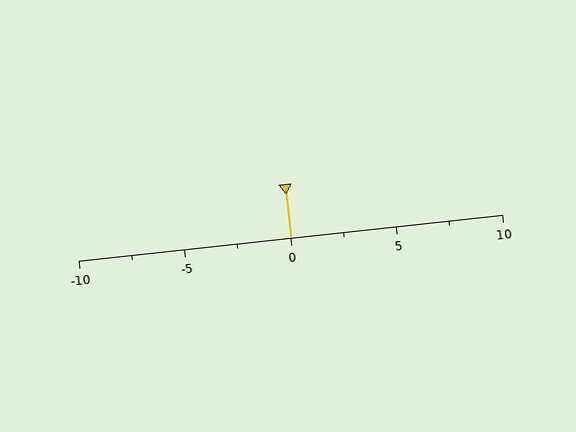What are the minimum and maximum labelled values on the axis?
The axis runs from -10 to 10.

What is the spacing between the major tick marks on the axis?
The major ticks are spaced 5 apart.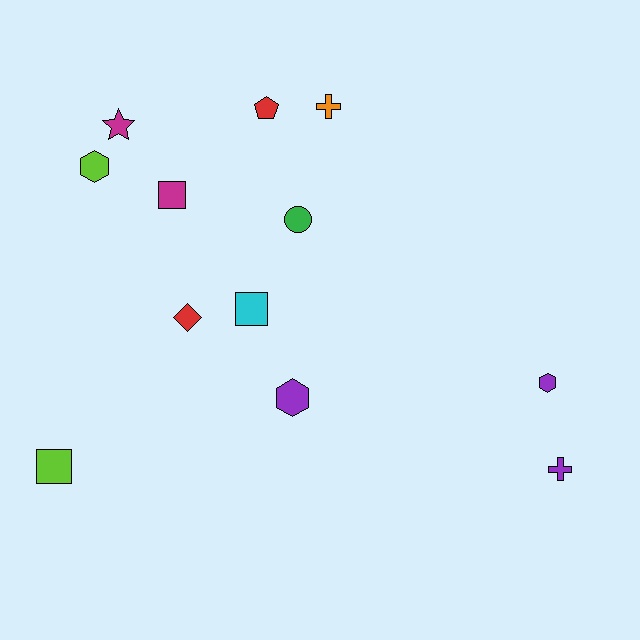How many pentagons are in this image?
There is 1 pentagon.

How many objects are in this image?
There are 12 objects.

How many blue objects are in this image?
There are no blue objects.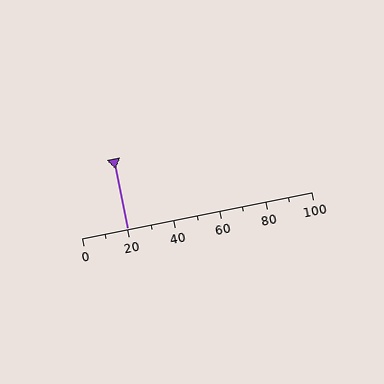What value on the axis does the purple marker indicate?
The marker indicates approximately 20.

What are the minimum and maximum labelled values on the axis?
The axis runs from 0 to 100.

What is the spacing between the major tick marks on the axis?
The major ticks are spaced 20 apart.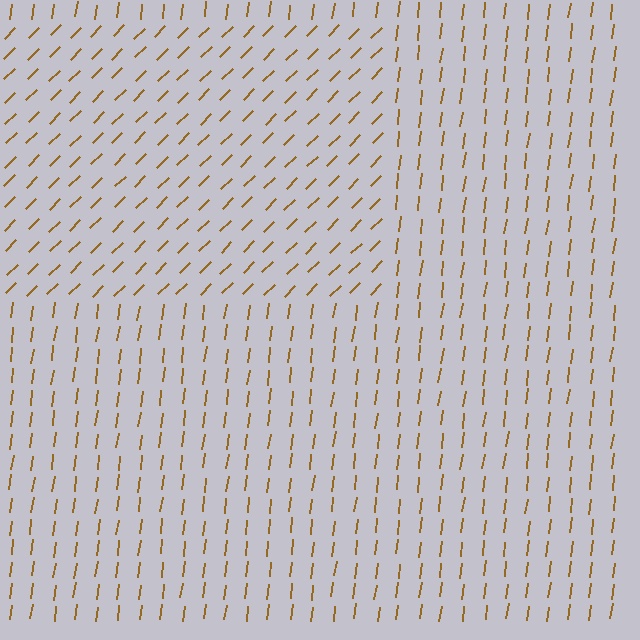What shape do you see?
I see a rectangle.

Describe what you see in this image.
The image is filled with small brown line segments. A rectangle region in the image has lines oriented differently from the surrounding lines, creating a visible texture boundary.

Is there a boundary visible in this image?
Yes, there is a texture boundary formed by a change in line orientation.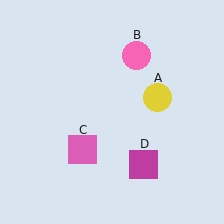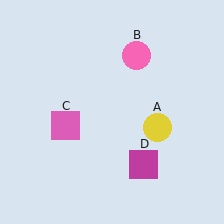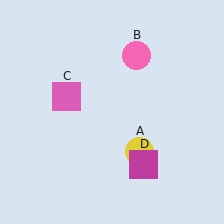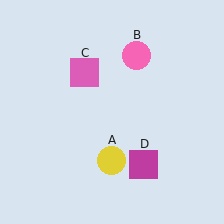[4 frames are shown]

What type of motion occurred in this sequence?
The yellow circle (object A), pink square (object C) rotated clockwise around the center of the scene.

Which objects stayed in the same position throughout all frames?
Pink circle (object B) and magenta square (object D) remained stationary.